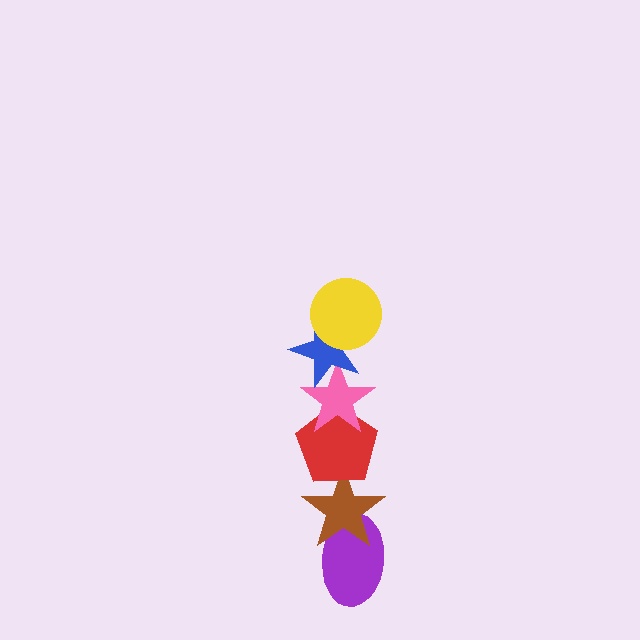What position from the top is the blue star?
The blue star is 2nd from the top.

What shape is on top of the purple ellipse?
The brown star is on top of the purple ellipse.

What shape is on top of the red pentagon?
The pink star is on top of the red pentagon.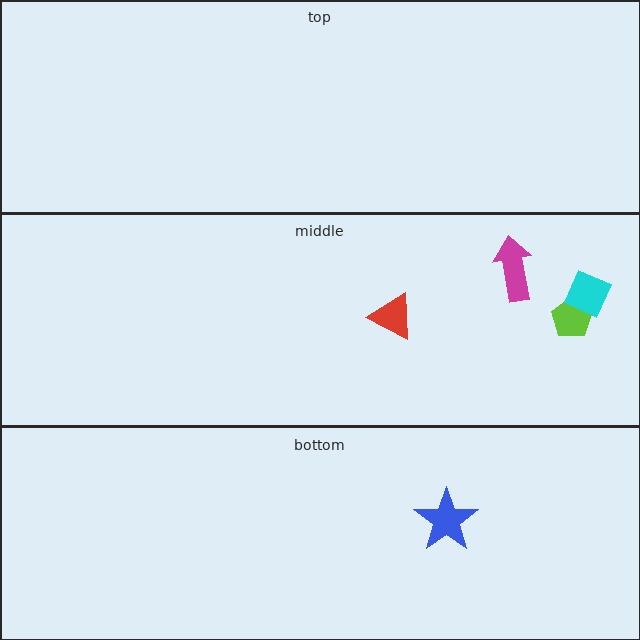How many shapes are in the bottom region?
1.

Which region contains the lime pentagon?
The middle region.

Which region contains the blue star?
The bottom region.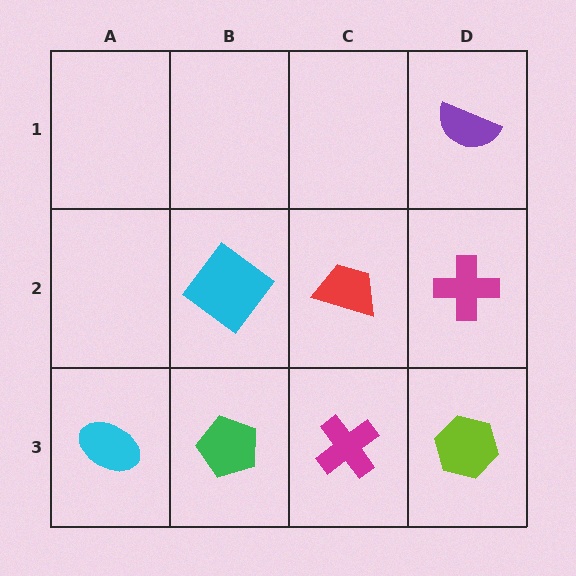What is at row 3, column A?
A cyan ellipse.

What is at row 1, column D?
A purple semicircle.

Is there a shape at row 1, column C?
No, that cell is empty.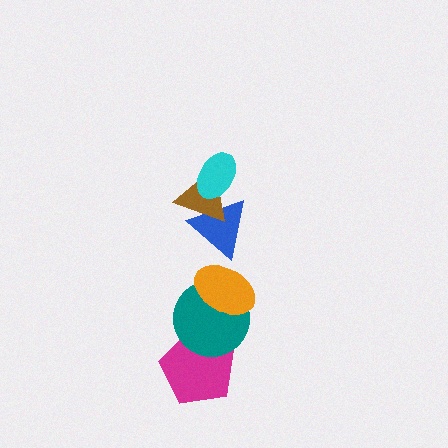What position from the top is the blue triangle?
The blue triangle is 3rd from the top.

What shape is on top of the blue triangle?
The brown triangle is on top of the blue triangle.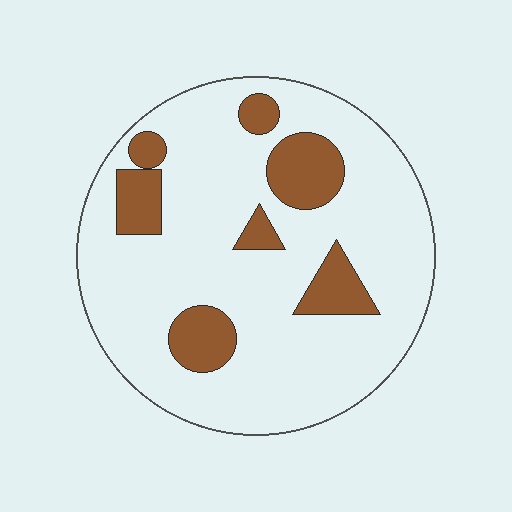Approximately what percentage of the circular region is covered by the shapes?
Approximately 20%.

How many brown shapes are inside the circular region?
7.